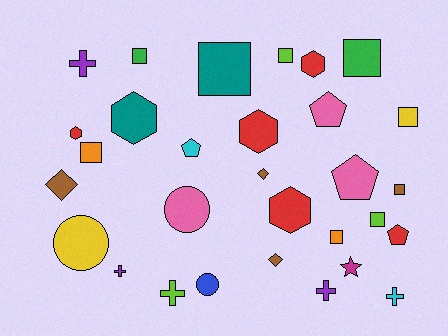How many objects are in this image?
There are 30 objects.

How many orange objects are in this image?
There are 2 orange objects.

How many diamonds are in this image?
There are 3 diamonds.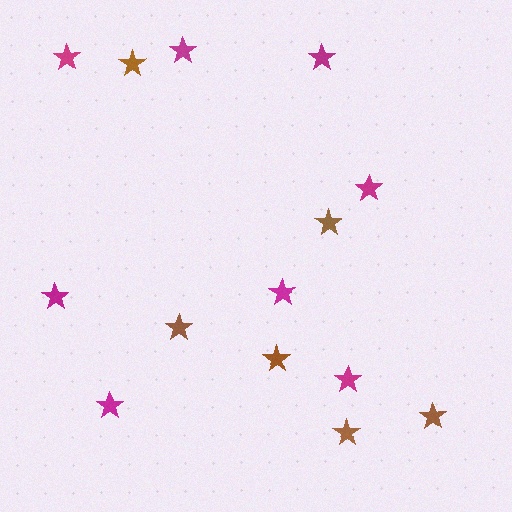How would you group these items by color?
There are 2 groups: one group of brown stars (6) and one group of magenta stars (8).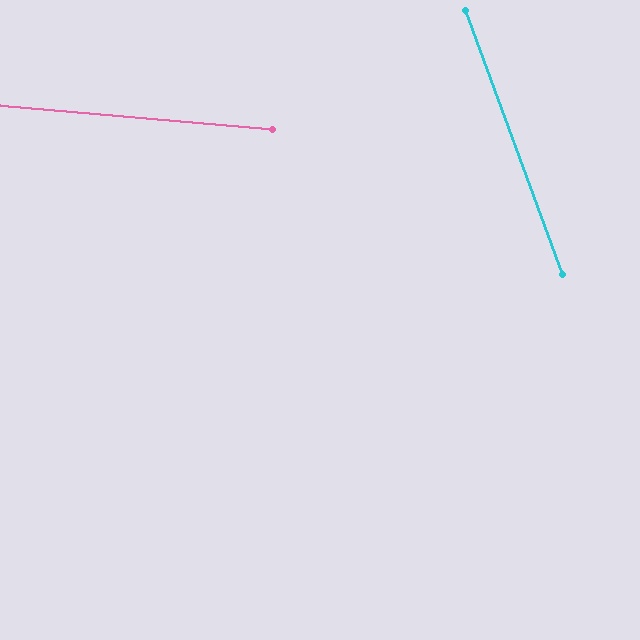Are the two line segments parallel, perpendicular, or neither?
Neither parallel nor perpendicular — they differ by about 65°.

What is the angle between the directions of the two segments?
Approximately 65 degrees.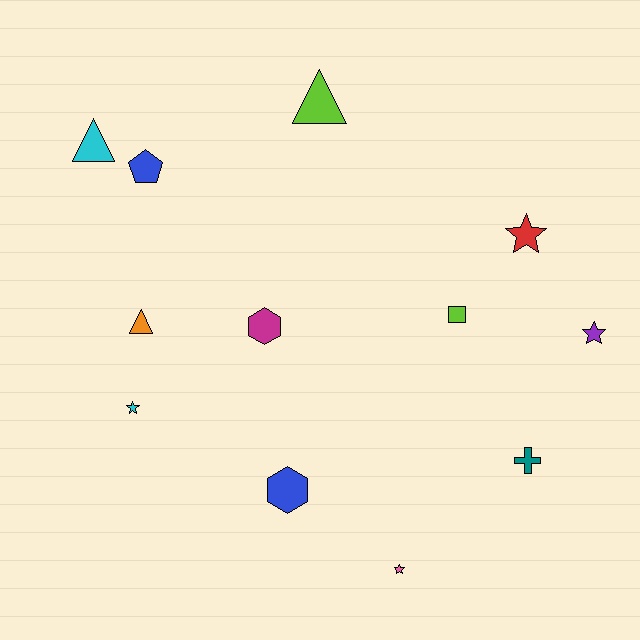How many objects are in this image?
There are 12 objects.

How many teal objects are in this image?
There is 1 teal object.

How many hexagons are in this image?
There are 2 hexagons.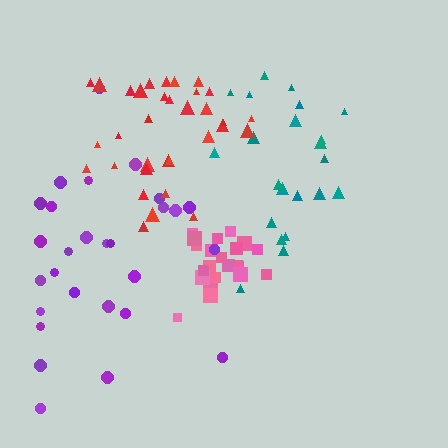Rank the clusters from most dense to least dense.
pink, red, teal, purple.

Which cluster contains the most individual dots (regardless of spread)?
Red (33).